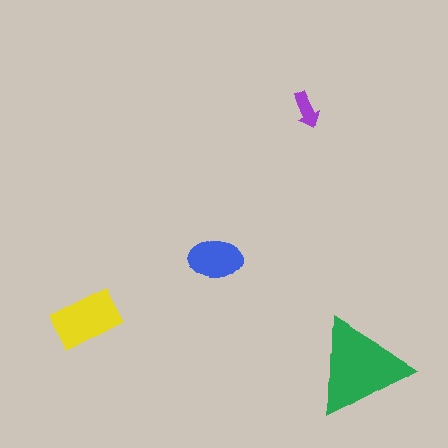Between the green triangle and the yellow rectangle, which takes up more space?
The green triangle.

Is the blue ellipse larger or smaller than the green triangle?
Smaller.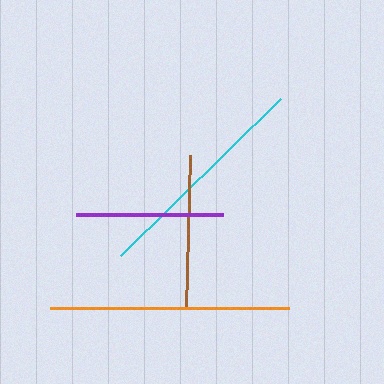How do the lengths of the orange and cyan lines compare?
The orange and cyan lines are approximately the same length.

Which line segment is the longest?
The orange line is the longest at approximately 239 pixels.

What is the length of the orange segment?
The orange segment is approximately 239 pixels long.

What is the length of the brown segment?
The brown segment is approximately 154 pixels long.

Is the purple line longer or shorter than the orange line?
The orange line is longer than the purple line.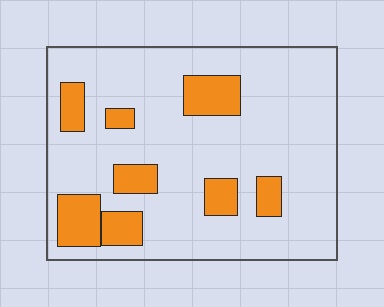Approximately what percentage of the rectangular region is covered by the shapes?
Approximately 20%.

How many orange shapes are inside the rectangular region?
8.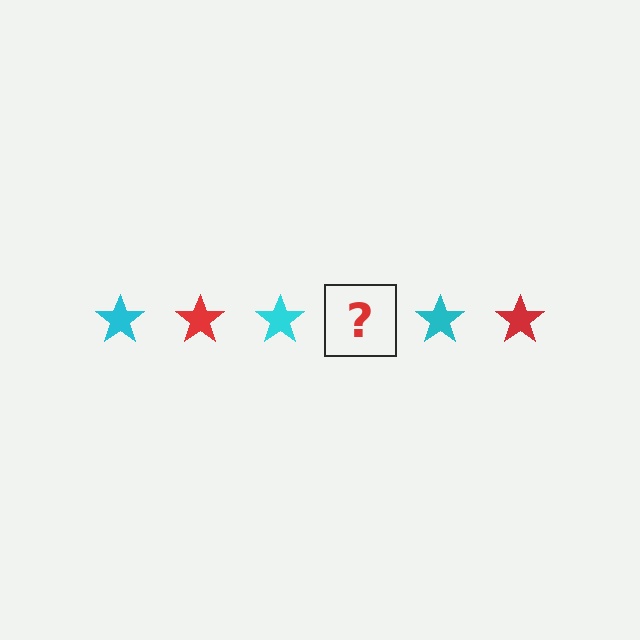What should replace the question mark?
The question mark should be replaced with a red star.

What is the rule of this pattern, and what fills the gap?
The rule is that the pattern cycles through cyan, red stars. The gap should be filled with a red star.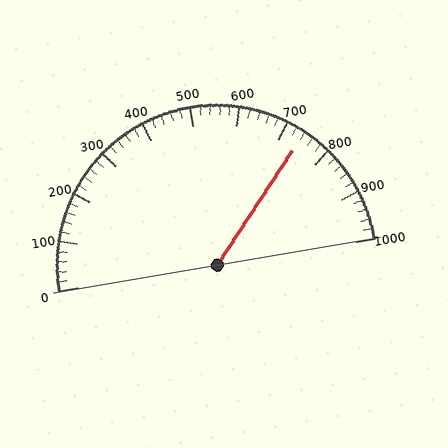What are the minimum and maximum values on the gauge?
The gauge ranges from 0 to 1000.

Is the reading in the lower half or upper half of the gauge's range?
The reading is in the upper half of the range (0 to 1000).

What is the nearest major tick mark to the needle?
The nearest major tick mark is 700.